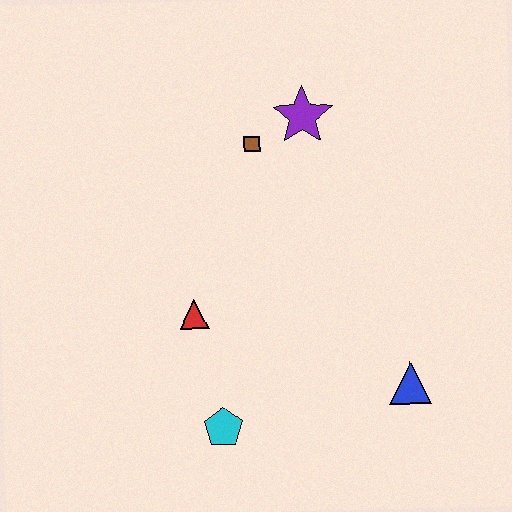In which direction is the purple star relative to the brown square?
The purple star is to the right of the brown square.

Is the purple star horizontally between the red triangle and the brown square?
No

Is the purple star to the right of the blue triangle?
No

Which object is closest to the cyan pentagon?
The red triangle is closest to the cyan pentagon.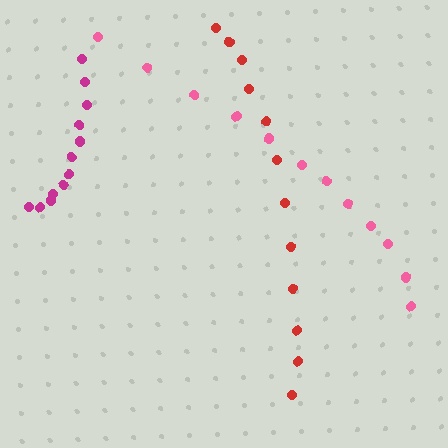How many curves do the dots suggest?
There are 3 distinct paths.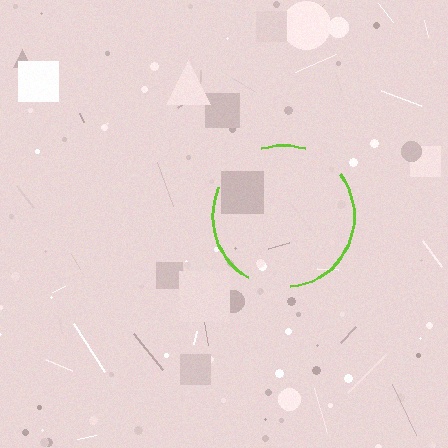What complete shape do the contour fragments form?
The contour fragments form a circle.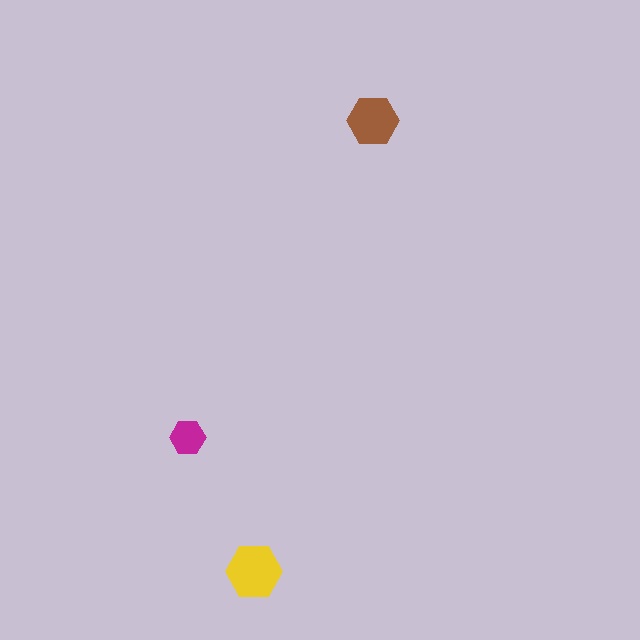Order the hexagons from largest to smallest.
the yellow one, the brown one, the magenta one.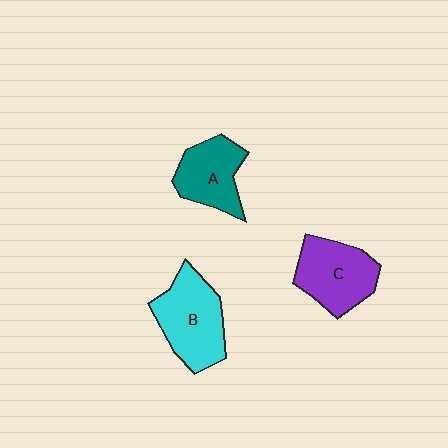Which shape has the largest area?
Shape B (cyan).